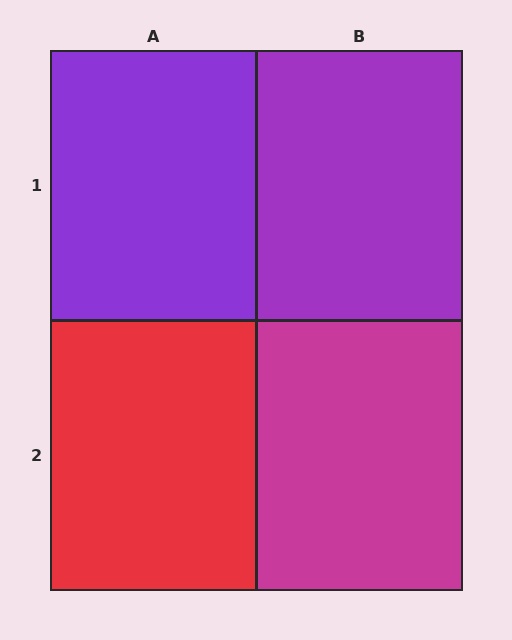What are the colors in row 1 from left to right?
Purple, purple.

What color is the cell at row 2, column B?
Magenta.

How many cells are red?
1 cell is red.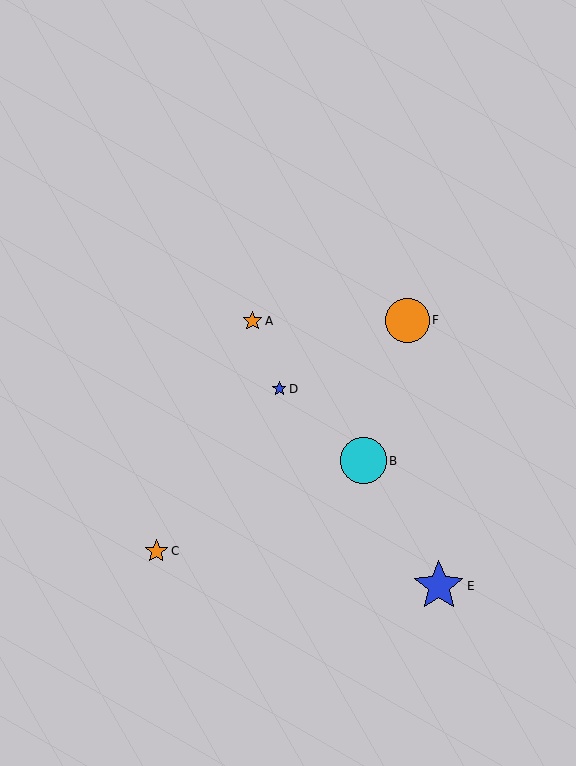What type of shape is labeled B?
Shape B is a cyan circle.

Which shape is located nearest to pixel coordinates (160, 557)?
The orange star (labeled C) at (156, 551) is nearest to that location.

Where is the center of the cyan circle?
The center of the cyan circle is at (363, 461).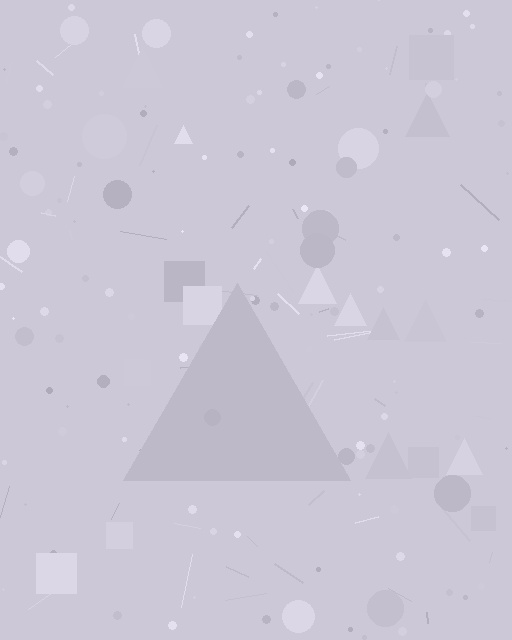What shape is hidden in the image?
A triangle is hidden in the image.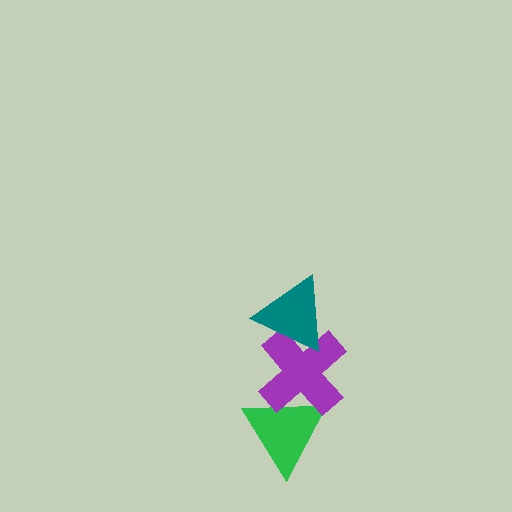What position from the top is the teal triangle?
The teal triangle is 1st from the top.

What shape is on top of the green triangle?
The purple cross is on top of the green triangle.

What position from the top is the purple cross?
The purple cross is 2nd from the top.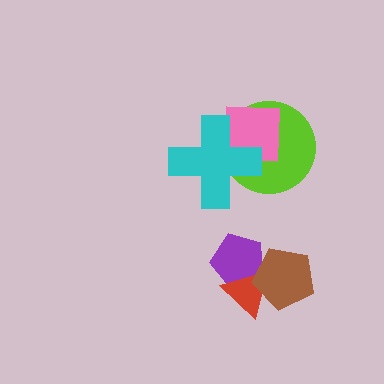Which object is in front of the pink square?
The cyan cross is in front of the pink square.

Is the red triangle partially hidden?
Yes, it is partially covered by another shape.